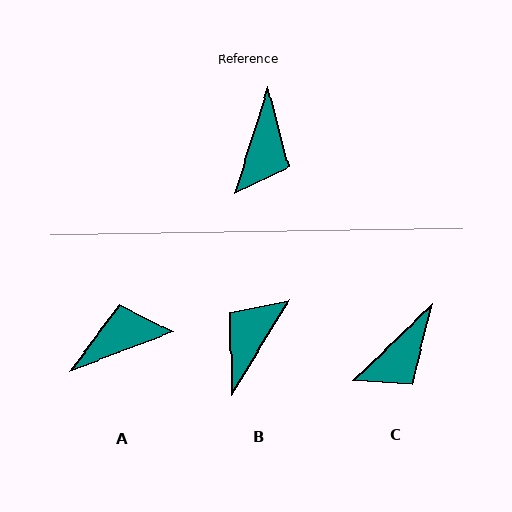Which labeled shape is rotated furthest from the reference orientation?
B, about 166 degrees away.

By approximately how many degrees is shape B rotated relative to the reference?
Approximately 166 degrees counter-clockwise.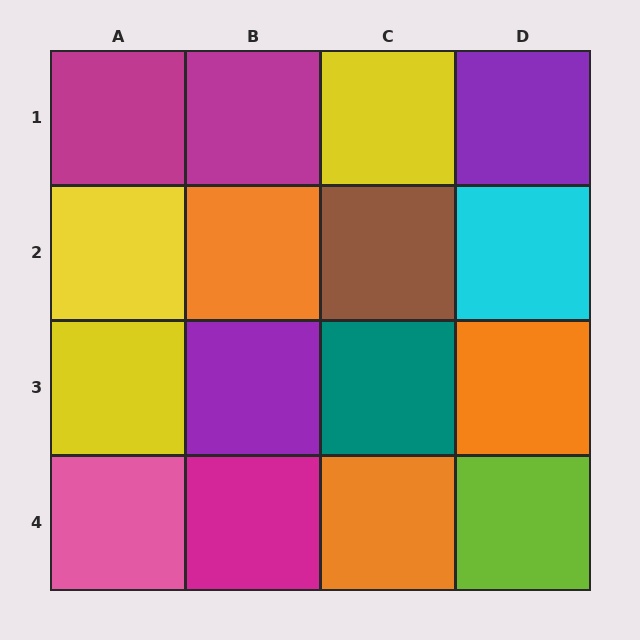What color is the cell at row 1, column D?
Purple.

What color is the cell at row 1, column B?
Magenta.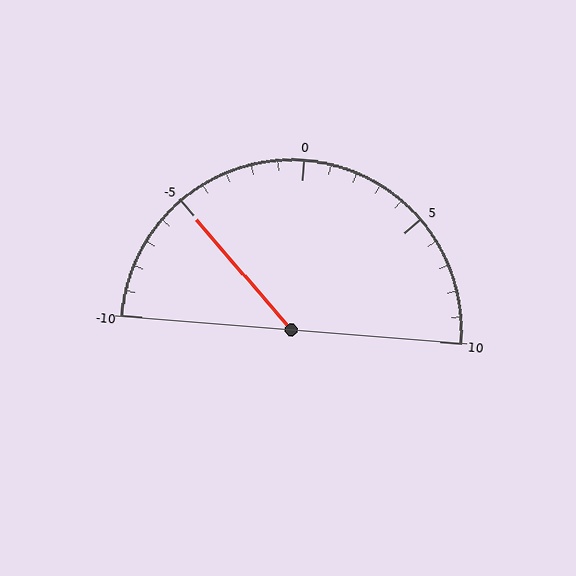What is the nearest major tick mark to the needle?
The nearest major tick mark is -5.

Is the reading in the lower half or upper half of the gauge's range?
The reading is in the lower half of the range (-10 to 10).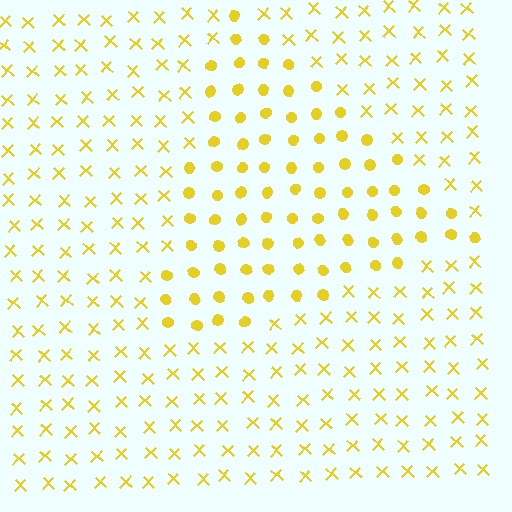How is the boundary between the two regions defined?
The boundary is defined by a change in element shape: circles inside vs. X marks outside. All elements share the same color and spacing.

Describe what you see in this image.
The image is filled with small yellow elements arranged in a uniform grid. A triangle-shaped region contains circles, while the surrounding area contains X marks. The boundary is defined purely by the change in element shape.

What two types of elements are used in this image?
The image uses circles inside the triangle region and X marks outside it.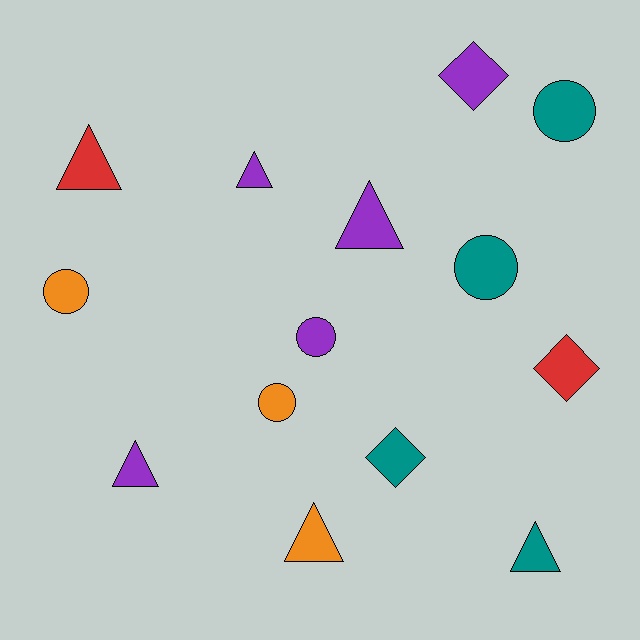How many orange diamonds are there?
There are no orange diamonds.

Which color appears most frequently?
Purple, with 5 objects.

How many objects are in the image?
There are 14 objects.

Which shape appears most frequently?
Triangle, with 6 objects.